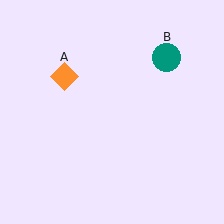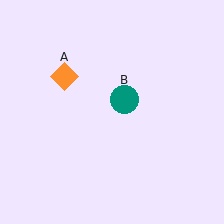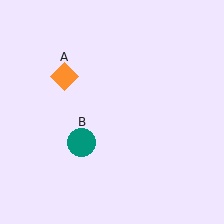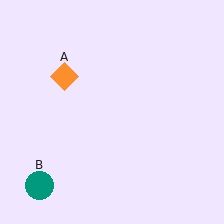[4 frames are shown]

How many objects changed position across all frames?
1 object changed position: teal circle (object B).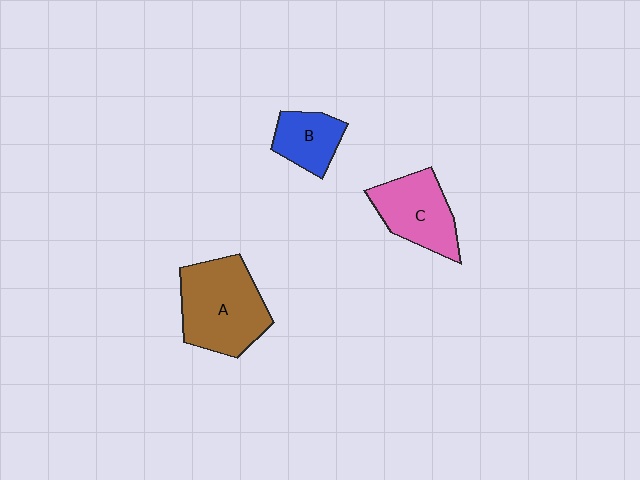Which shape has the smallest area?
Shape B (blue).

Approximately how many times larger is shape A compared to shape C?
Approximately 1.4 times.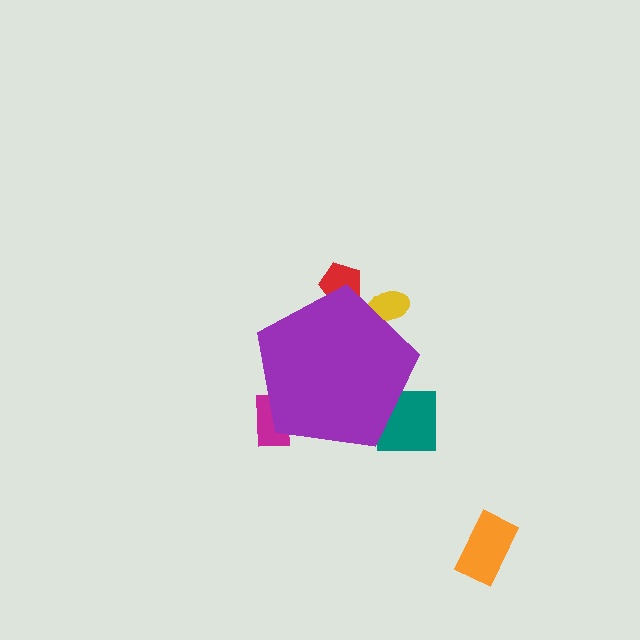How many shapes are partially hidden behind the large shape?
4 shapes are partially hidden.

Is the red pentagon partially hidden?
Yes, the red pentagon is partially hidden behind the purple pentagon.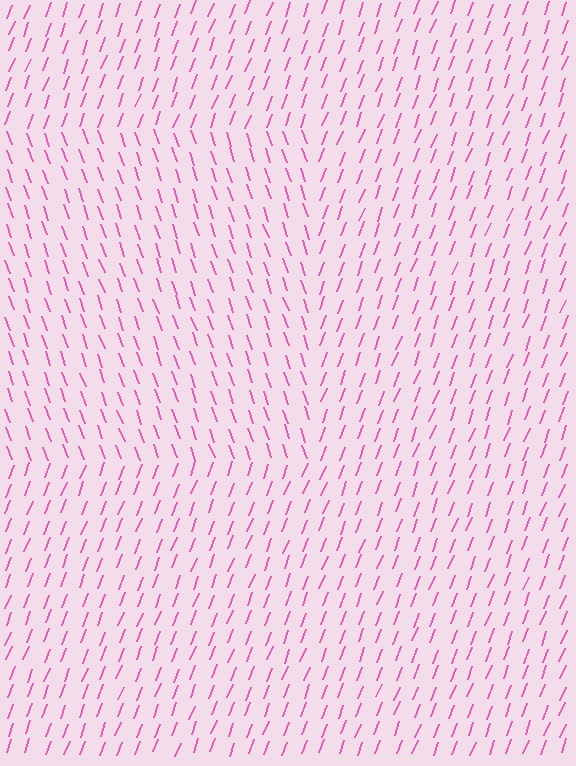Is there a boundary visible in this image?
Yes, there is a texture boundary formed by a change in line orientation.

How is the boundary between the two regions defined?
The boundary is defined purely by a change in line orientation (approximately 40 degrees difference). All lines are the same color and thickness.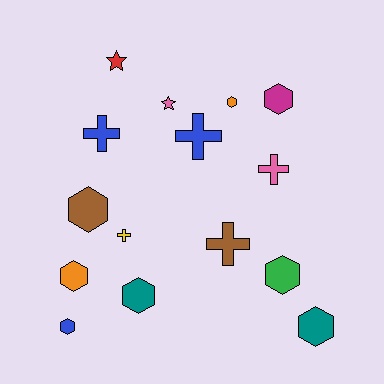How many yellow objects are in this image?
There is 1 yellow object.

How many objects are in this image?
There are 15 objects.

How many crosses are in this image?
There are 5 crosses.